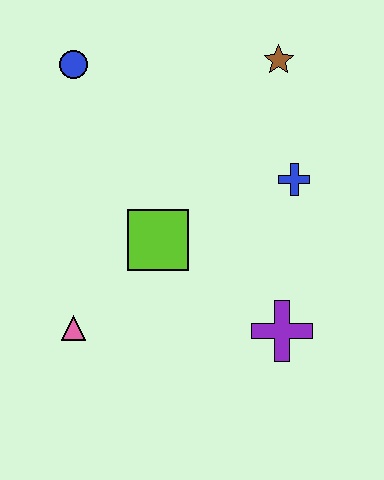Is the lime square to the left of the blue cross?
Yes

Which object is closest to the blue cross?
The brown star is closest to the blue cross.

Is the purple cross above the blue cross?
No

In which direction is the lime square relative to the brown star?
The lime square is below the brown star.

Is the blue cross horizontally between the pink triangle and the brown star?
No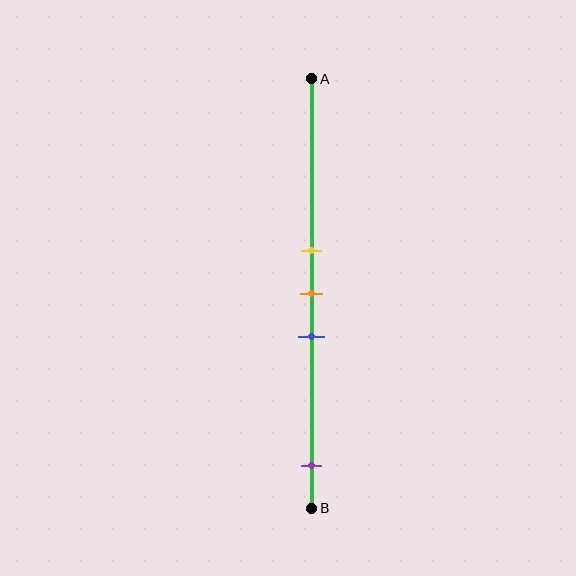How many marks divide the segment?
There are 4 marks dividing the segment.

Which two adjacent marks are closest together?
The yellow and orange marks are the closest adjacent pair.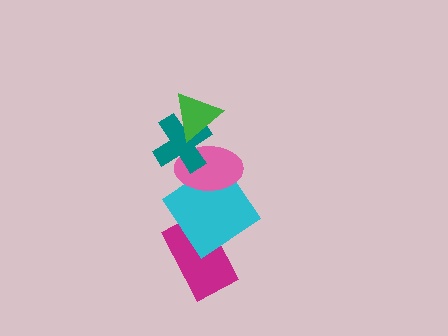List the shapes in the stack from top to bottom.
From top to bottom: the green triangle, the teal cross, the pink ellipse, the cyan diamond, the magenta rectangle.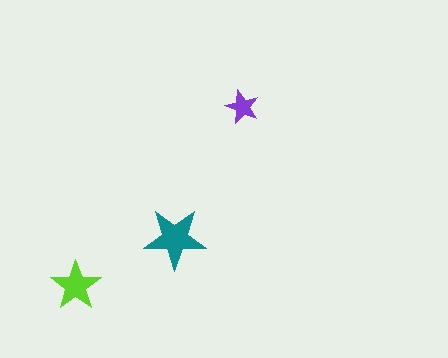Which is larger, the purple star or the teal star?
The teal one.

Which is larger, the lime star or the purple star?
The lime one.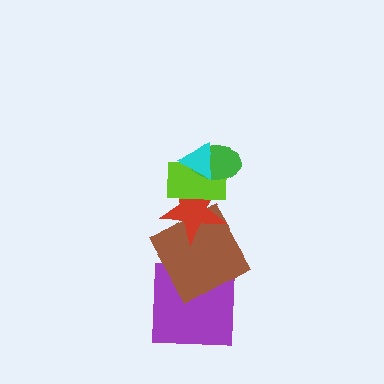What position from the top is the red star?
The red star is 4th from the top.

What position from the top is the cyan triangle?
The cyan triangle is 1st from the top.